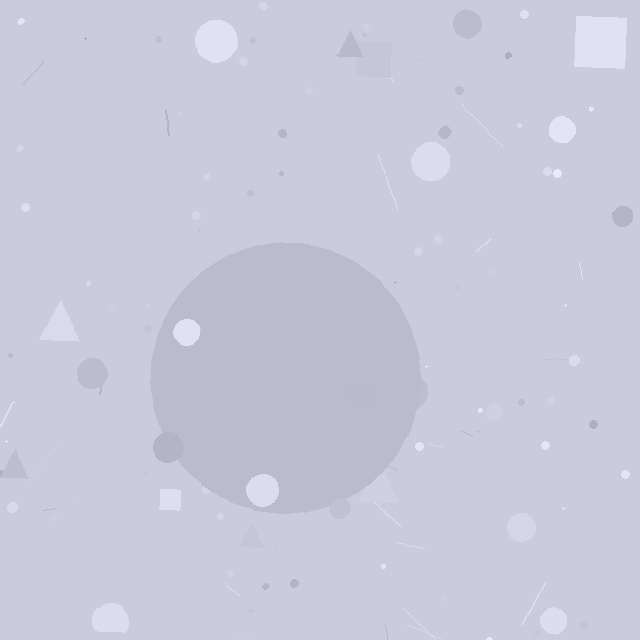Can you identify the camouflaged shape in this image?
The camouflaged shape is a circle.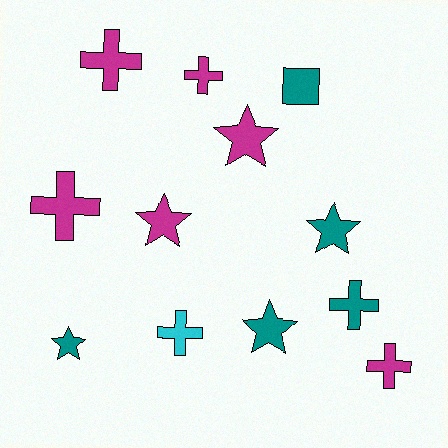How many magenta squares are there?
There are no magenta squares.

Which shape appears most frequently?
Cross, with 6 objects.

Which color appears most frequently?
Magenta, with 6 objects.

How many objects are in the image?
There are 12 objects.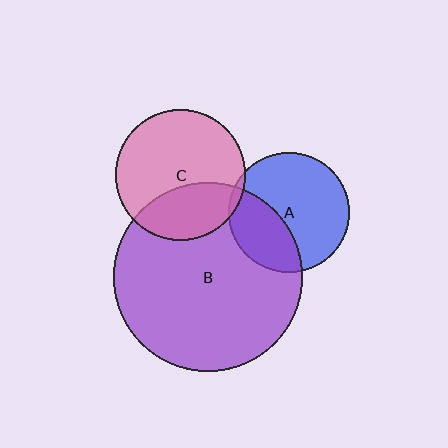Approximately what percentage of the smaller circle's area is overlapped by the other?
Approximately 35%.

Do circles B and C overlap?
Yes.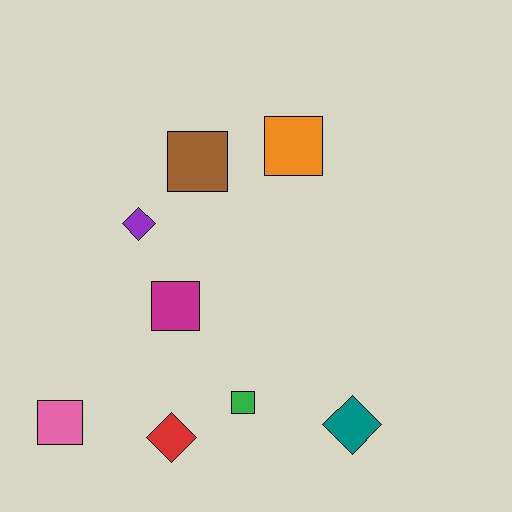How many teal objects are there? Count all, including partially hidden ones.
There is 1 teal object.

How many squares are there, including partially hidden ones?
There are 5 squares.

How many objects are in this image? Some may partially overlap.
There are 8 objects.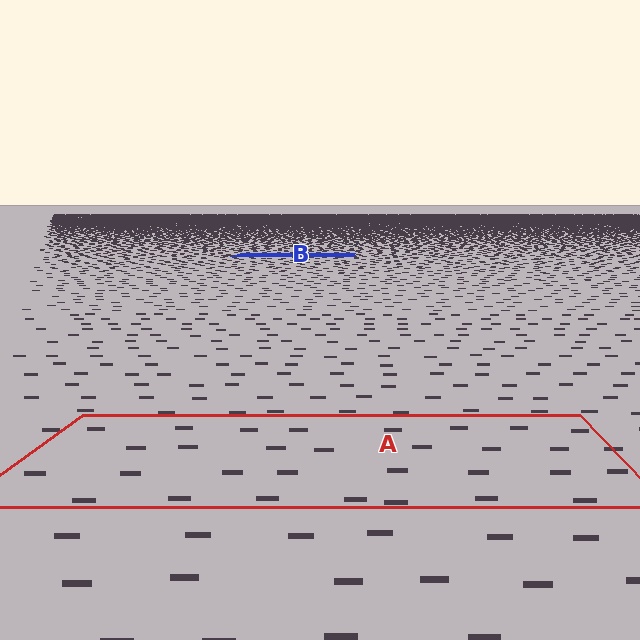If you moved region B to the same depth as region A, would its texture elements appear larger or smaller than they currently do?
They would appear larger. At a closer depth, the same texture elements are projected at a bigger on-screen size.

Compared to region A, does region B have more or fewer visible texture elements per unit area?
Region B has more texture elements per unit area — they are packed more densely because it is farther away.